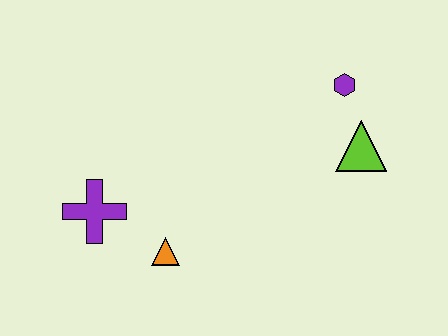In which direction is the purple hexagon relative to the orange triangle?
The purple hexagon is to the right of the orange triangle.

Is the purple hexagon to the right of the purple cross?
Yes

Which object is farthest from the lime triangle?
The purple cross is farthest from the lime triangle.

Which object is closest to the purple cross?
The orange triangle is closest to the purple cross.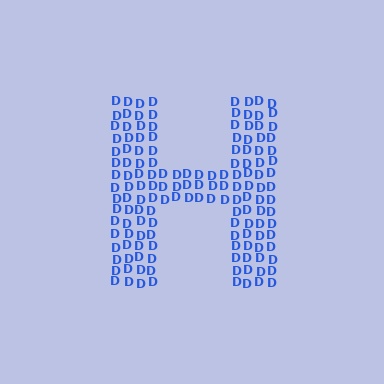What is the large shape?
The large shape is the letter H.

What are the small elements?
The small elements are letter D's.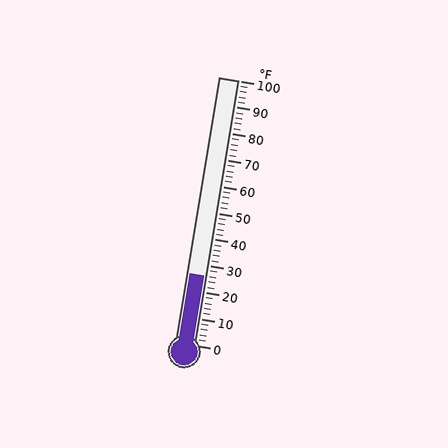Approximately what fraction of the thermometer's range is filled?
The thermometer is filled to approximately 25% of its range.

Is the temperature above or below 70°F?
The temperature is below 70°F.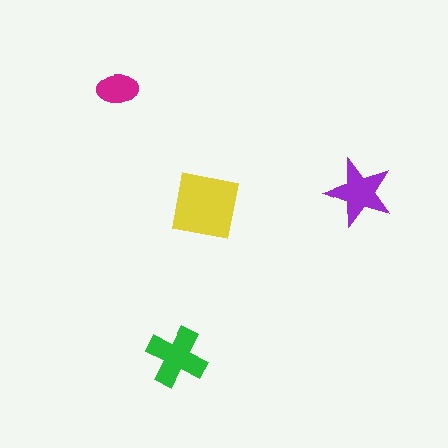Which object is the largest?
The yellow square.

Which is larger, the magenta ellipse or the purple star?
The purple star.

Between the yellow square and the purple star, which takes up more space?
The yellow square.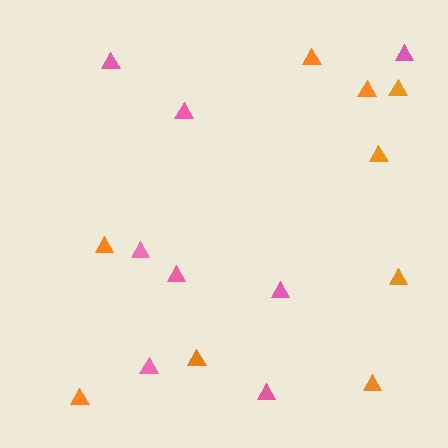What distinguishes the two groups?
There are 2 groups: one group of pink triangles (8) and one group of orange triangles (9).